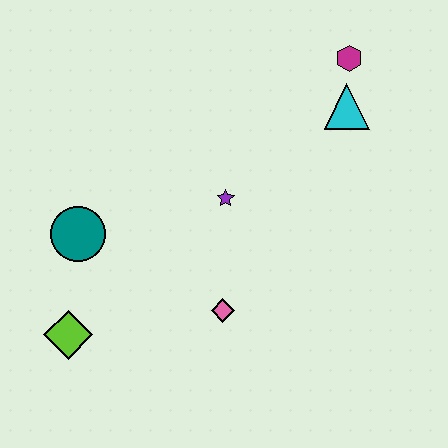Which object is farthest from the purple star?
The lime diamond is farthest from the purple star.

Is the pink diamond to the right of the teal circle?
Yes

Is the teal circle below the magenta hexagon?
Yes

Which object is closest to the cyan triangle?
The magenta hexagon is closest to the cyan triangle.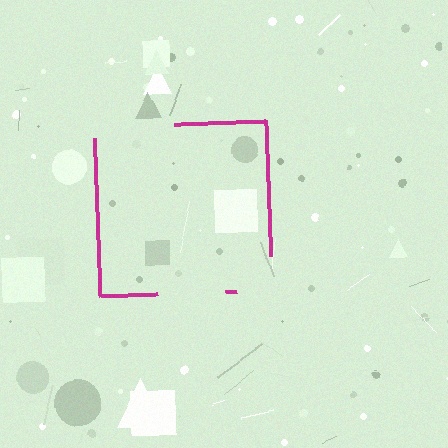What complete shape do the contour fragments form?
The contour fragments form a square.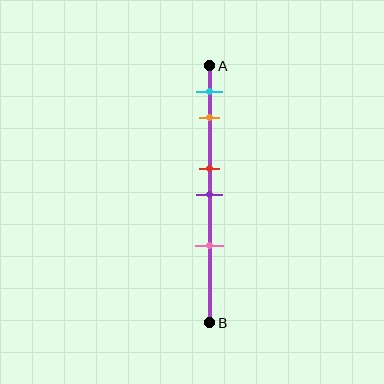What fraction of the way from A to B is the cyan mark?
The cyan mark is approximately 10% (0.1) of the way from A to B.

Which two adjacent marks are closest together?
The red and purple marks are the closest adjacent pair.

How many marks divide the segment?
There are 5 marks dividing the segment.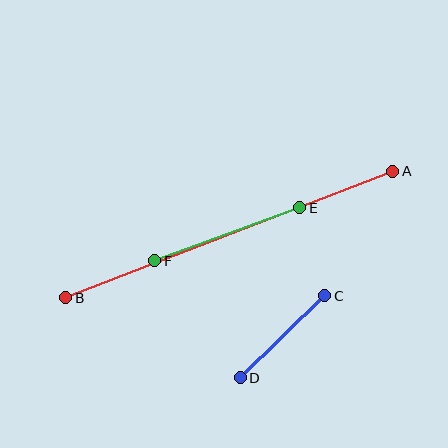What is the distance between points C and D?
The distance is approximately 118 pixels.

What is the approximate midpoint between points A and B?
The midpoint is at approximately (229, 235) pixels.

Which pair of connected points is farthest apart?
Points A and B are farthest apart.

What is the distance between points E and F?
The distance is approximately 154 pixels.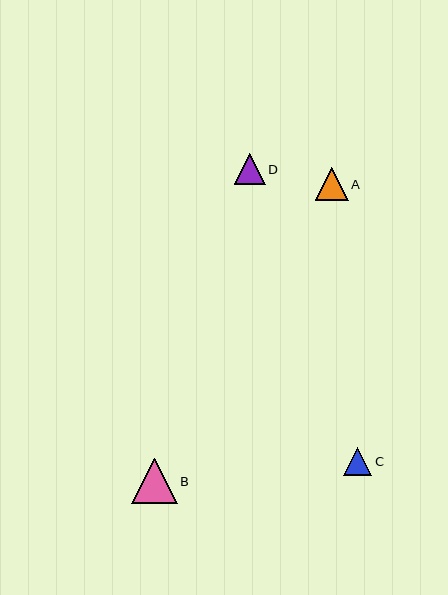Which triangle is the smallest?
Triangle C is the smallest with a size of approximately 29 pixels.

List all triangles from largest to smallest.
From largest to smallest: B, A, D, C.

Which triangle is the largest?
Triangle B is the largest with a size of approximately 45 pixels.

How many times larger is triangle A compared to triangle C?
Triangle A is approximately 1.2 times the size of triangle C.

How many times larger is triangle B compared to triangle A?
Triangle B is approximately 1.4 times the size of triangle A.